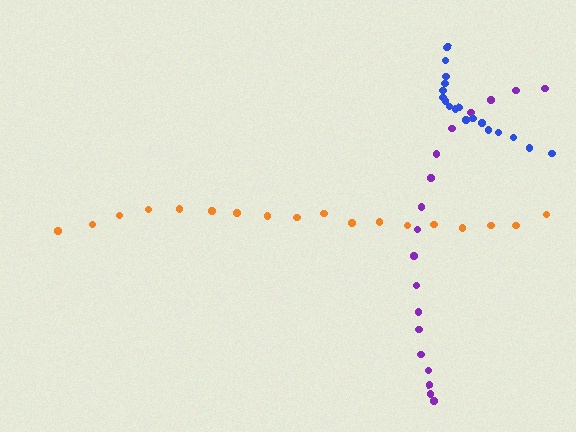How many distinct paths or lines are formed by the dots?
There are 3 distinct paths.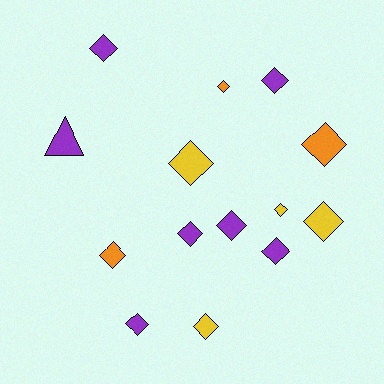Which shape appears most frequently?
Diamond, with 13 objects.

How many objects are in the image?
There are 14 objects.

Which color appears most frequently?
Purple, with 7 objects.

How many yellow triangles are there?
There are no yellow triangles.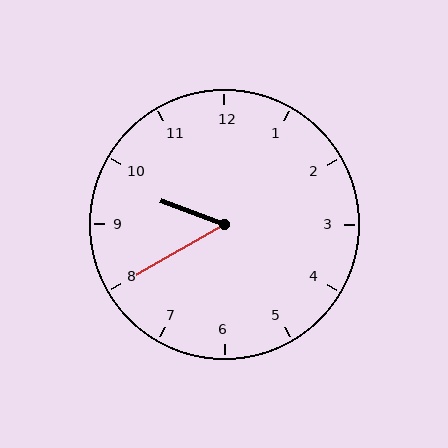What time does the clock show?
9:40.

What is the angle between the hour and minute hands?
Approximately 50 degrees.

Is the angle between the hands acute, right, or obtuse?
It is acute.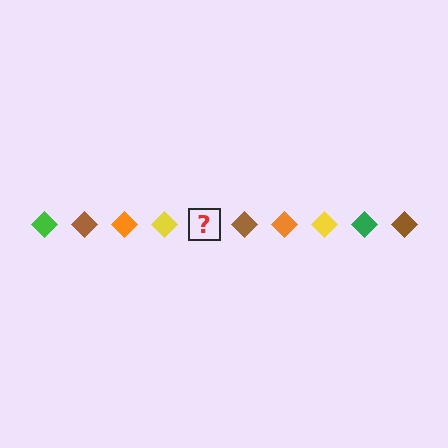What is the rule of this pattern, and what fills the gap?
The rule is that the pattern cycles through green, brown, orange, yellow diamonds. The gap should be filled with a green diamond.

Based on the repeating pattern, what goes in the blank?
The blank should be a green diamond.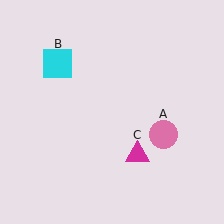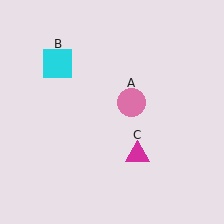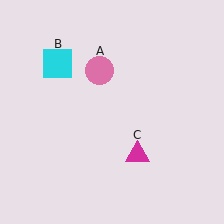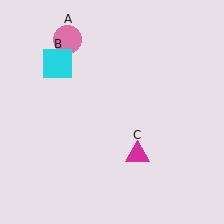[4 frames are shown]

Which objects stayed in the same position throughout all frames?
Cyan square (object B) and magenta triangle (object C) remained stationary.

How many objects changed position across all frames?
1 object changed position: pink circle (object A).